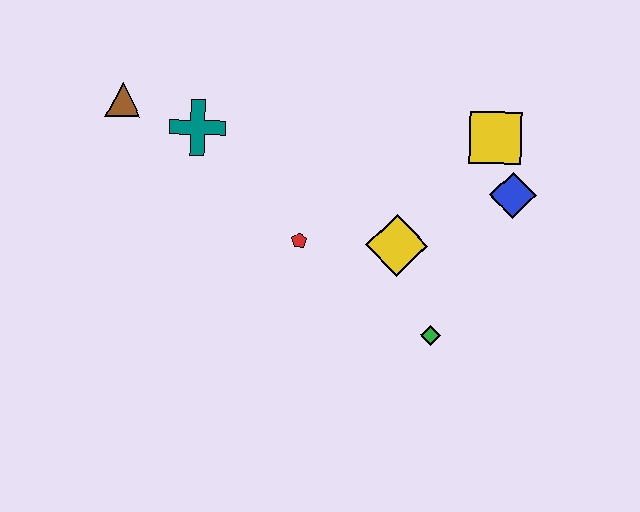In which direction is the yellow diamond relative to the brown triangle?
The yellow diamond is to the right of the brown triangle.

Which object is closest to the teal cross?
The brown triangle is closest to the teal cross.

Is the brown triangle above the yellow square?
Yes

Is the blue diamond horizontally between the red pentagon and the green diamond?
No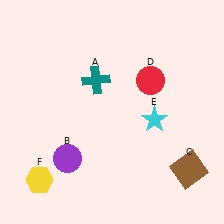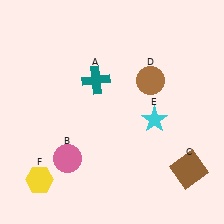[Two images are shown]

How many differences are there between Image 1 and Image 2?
There are 2 differences between the two images.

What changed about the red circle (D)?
In Image 1, D is red. In Image 2, it changed to brown.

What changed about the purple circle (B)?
In Image 1, B is purple. In Image 2, it changed to pink.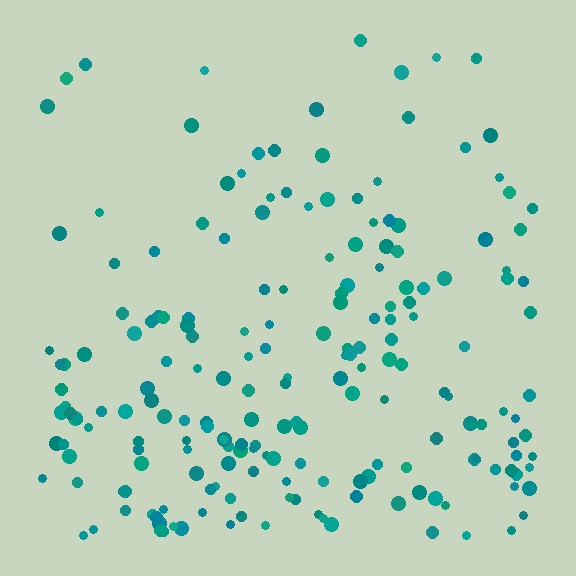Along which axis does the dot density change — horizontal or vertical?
Vertical.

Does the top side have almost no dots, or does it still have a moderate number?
Still a moderate number, just noticeably fewer than the bottom.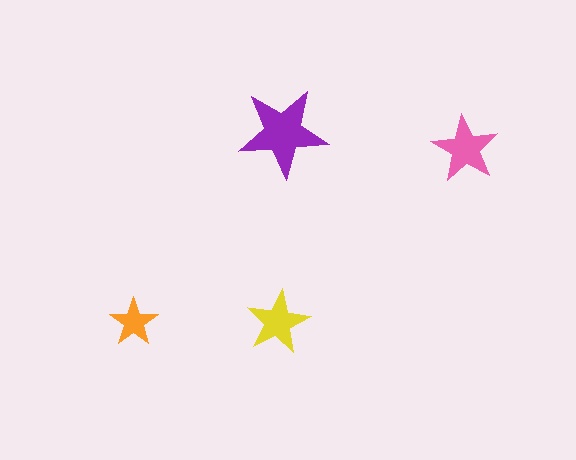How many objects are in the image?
There are 4 objects in the image.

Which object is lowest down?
The orange star is bottommost.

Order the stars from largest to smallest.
the purple one, the pink one, the yellow one, the orange one.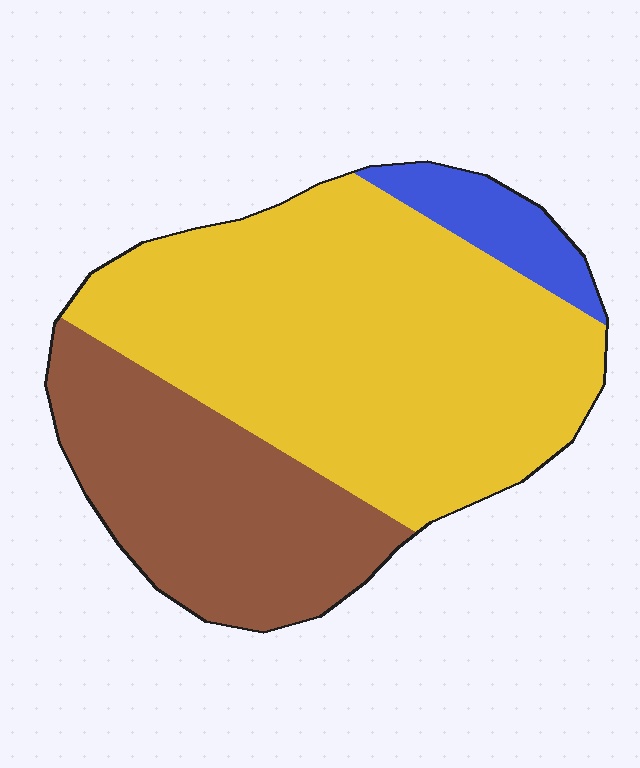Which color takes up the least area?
Blue, at roughly 10%.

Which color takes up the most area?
Yellow, at roughly 60%.